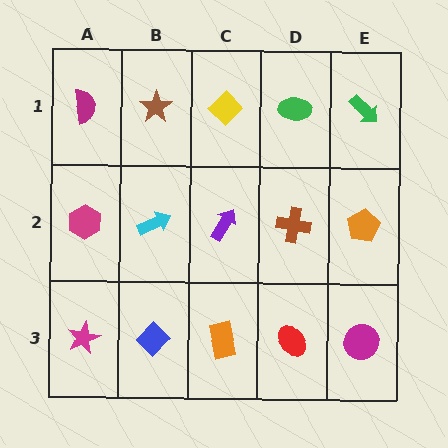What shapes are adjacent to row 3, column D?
A brown cross (row 2, column D), an orange rectangle (row 3, column C), a magenta circle (row 3, column E).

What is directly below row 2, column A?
A magenta star.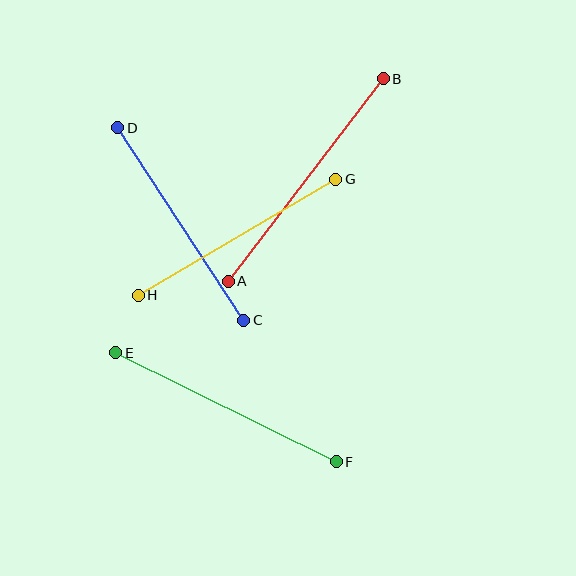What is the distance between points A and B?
The distance is approximately 255 pixels.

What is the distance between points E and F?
The distance is approximately 246 pixels.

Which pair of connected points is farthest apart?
Points A and B are farthest apart.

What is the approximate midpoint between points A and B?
The midpoint is at approximately (306, 180) pixels.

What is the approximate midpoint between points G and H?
The midpoint is at approximately (237, 237) pixels.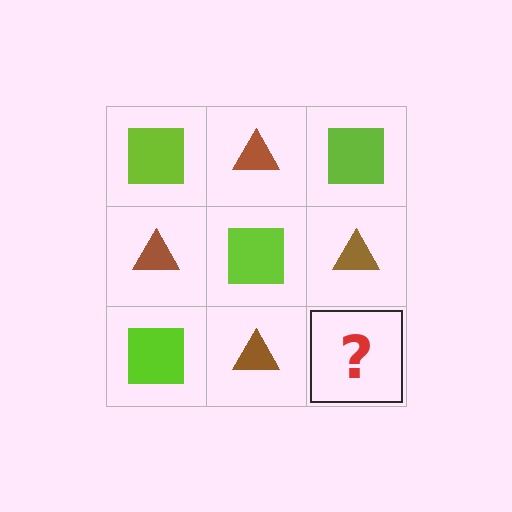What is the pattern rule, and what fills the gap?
The rule is that it alternates lime square and brown triangle in a checkerboard pattern. The gap should be filled with a lime square.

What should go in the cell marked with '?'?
The missing cell should contain a lime square.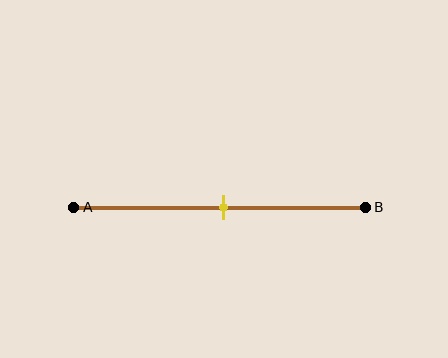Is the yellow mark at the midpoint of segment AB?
Yes, the mark is approximately at the midpoint.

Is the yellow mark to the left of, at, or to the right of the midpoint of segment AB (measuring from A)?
The yellow mark is approximately at the midpoint of segment AB.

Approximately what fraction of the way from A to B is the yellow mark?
The yellow mark is approximately 50% of the way from A to B.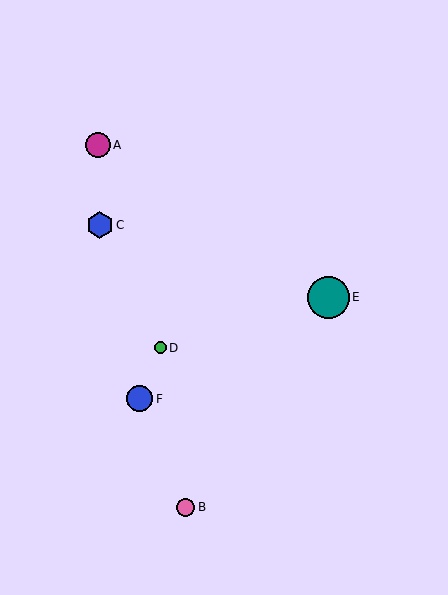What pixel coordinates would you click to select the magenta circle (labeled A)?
Click at (98, 145) to select the magenta circle A.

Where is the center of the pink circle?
The center of the pink circle is at (186, 507).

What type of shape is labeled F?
Shape F is a blue circle.